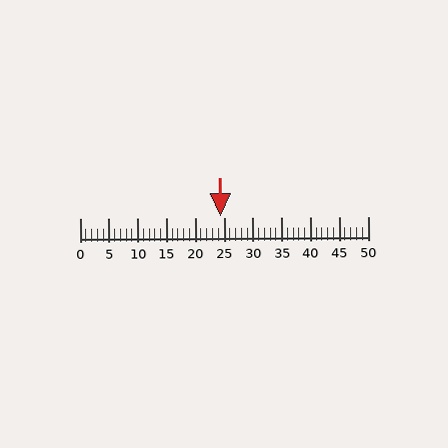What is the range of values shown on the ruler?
The ruler shows values from 0 to 50.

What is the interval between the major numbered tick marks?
The major tick marks are spaced 5 units apart.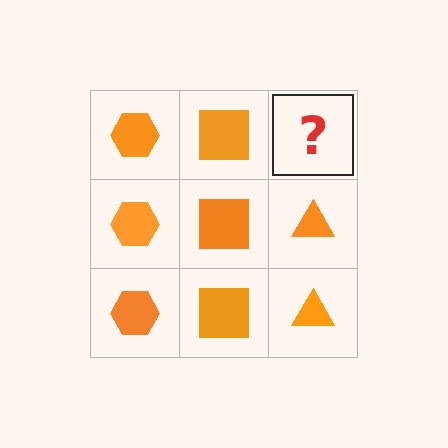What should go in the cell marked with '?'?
The missing cell should contain an orange triangle.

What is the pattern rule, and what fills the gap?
The rule is that each column has a consistent shape. The gap should be filled with an orange triangle.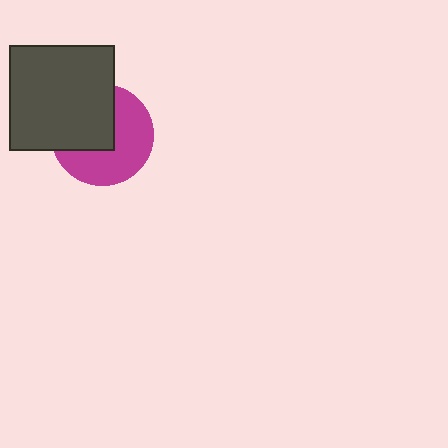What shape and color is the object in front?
The object in front is a dark gray square.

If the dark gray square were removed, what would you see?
You would see the complete magenta circle.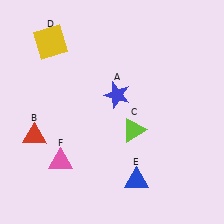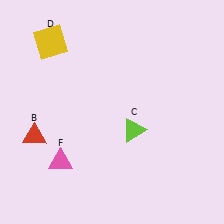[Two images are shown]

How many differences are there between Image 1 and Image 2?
There are 2 differences between the two images.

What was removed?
The blue triangle (E), the blue star (A) were removed in Image 2.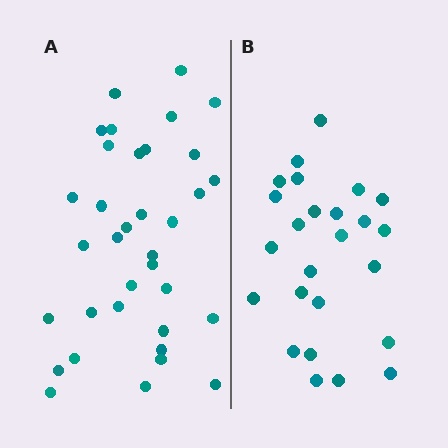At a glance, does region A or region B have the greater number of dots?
Region A (the left region) has more dots.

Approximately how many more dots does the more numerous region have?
Region A has roughly 10 or so more dots than region B.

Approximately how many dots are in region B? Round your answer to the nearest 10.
About 20 dots. (The exact count is 25, which rounds to 20.)